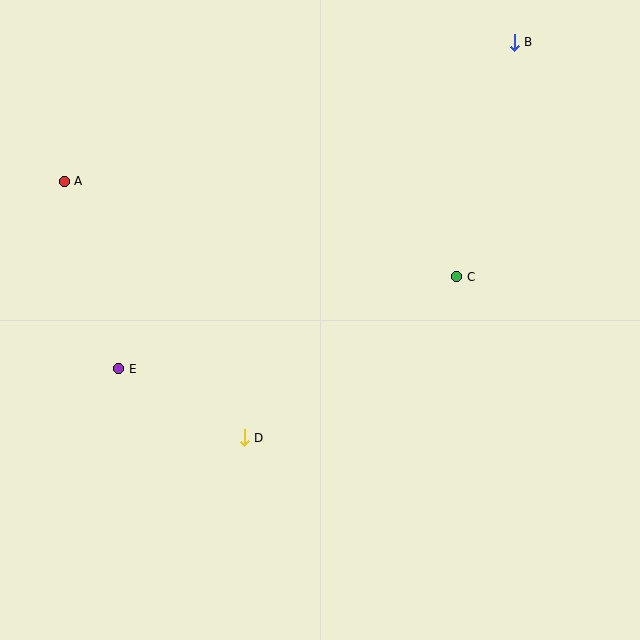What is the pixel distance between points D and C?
The distance between D and C is 267 pixels.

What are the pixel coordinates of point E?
Point E is at (119, 369).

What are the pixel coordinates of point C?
Point C is at (457, 277).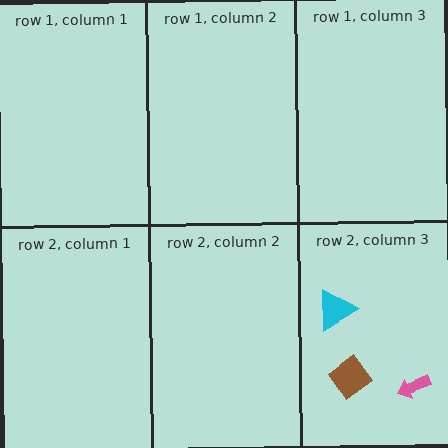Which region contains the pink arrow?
The row 2, column 3 region.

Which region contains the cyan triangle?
The row 2, column 3 region.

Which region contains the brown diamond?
The row 2, column 3 region.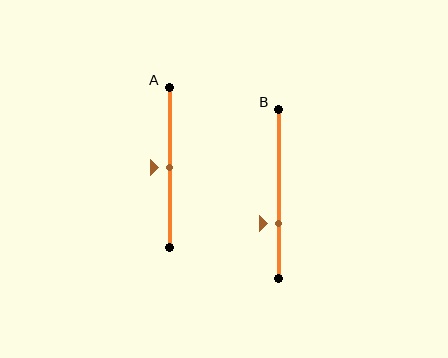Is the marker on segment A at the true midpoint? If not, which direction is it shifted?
Yes, the marker on segment A is at the true midpoint.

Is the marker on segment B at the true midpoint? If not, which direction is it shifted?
No, the marker on segment B is shifted downward by about 17% of the segment length.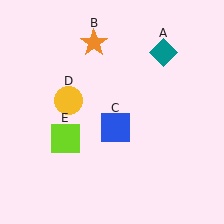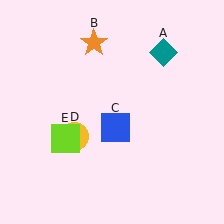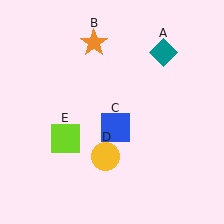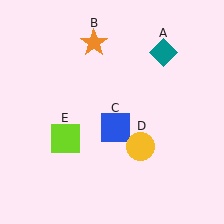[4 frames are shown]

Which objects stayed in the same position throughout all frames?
Teal diamond (object A) and orange star (object B) and blue square (object C) and lime square (object E) remained stationary.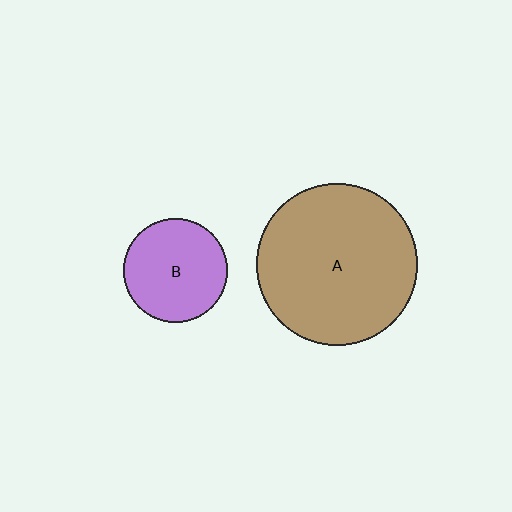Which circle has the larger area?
Circle A (brown).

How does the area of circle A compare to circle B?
Approximately 2.4 times.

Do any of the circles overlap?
No, none of the circles overlap.